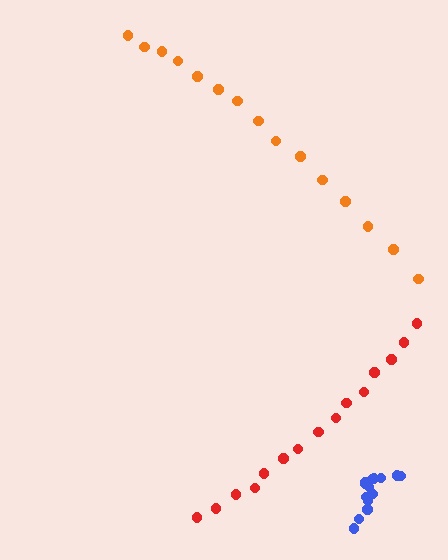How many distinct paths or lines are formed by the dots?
There are 3 distinct paths.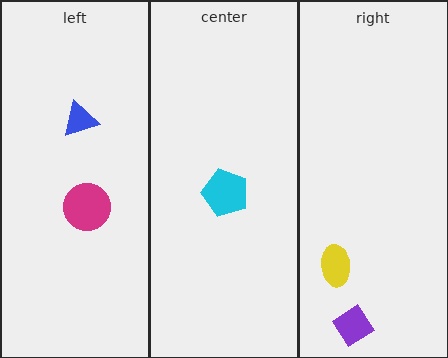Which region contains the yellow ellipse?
The right region.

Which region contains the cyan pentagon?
The center region.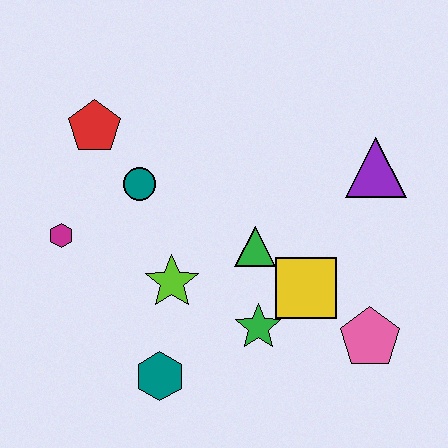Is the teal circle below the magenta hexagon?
No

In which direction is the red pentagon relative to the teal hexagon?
The red pentagon is above the teal hexagon.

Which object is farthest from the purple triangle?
The magenta hexagon is farthest from the purple triangle.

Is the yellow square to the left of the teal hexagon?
No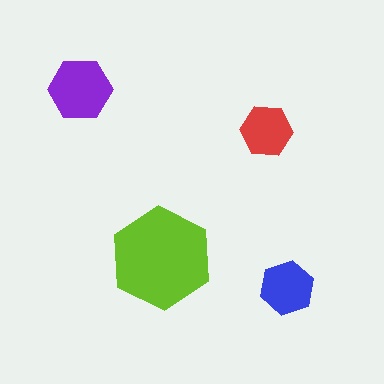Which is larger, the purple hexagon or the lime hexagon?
The lime one.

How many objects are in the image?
There are 4 objects in the image.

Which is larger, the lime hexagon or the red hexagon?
The lime one.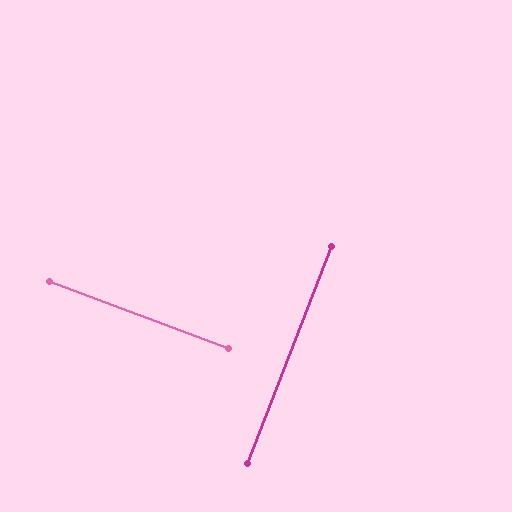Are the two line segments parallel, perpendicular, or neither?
Perpendicular — they meet at approximately 90°.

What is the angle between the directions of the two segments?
Approximately 90 degrees.